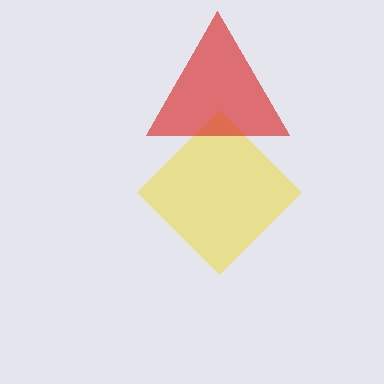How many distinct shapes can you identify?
There are 2 distinct shapes: a yellow diamond, a red triangle.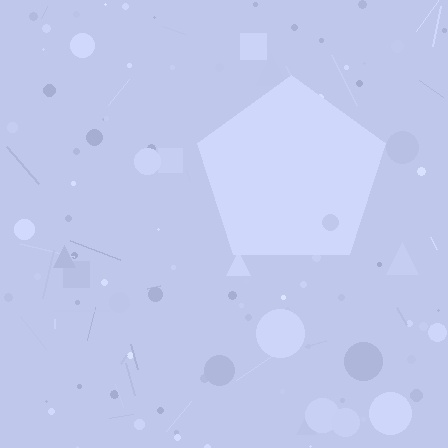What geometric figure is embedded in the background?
A pentagon is embedded in the background.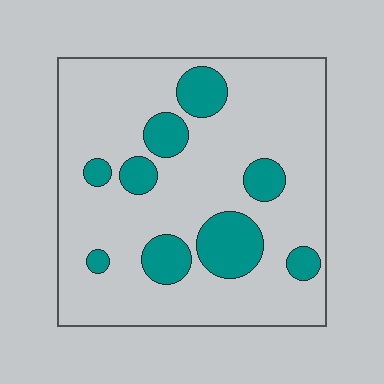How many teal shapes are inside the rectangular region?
9.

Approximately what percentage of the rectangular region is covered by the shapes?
Approximately 20%.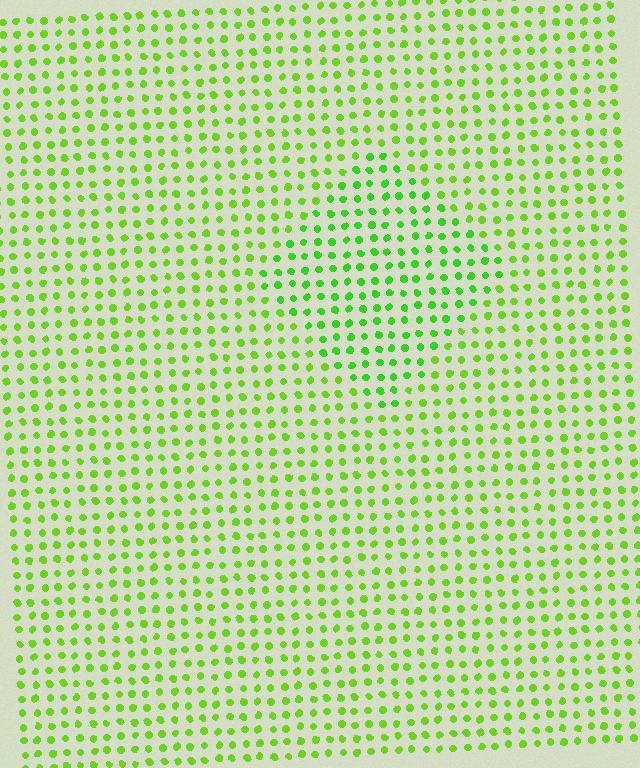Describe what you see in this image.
The image is filled with small lime elements in a uniform arrangement. A diamond-shaped region is visible where the elements are tinted to a slightly different hue, forming a subtle color boundary.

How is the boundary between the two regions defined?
The boundary is defined purely by a slight shift in hue (about 20 degrees). Spacing, size, and orientation are identical on both sides.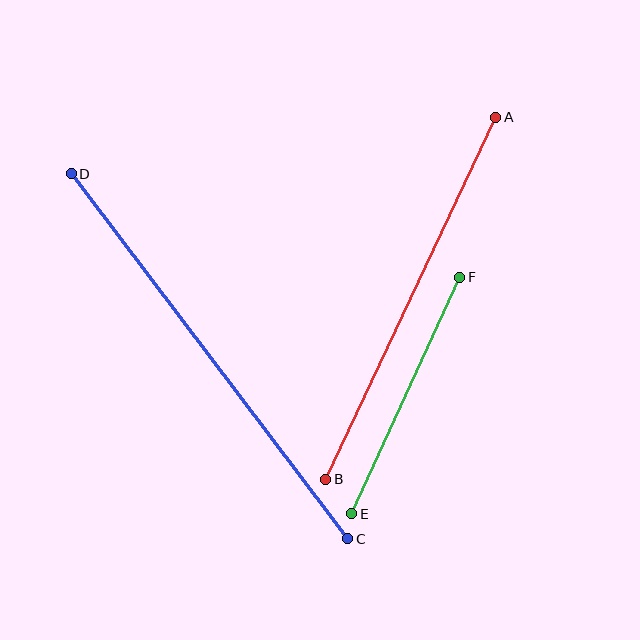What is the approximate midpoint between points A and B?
The midpoint is at approximately (411, 298) pixels.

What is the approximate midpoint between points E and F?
The midpoint is at approximately (406, 395) pixels.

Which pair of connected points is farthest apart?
Points C and D are farthest apart.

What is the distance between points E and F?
The distance is approximately 260 pixels.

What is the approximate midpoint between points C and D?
The midpoint is at approximately (210, 356) pixels.